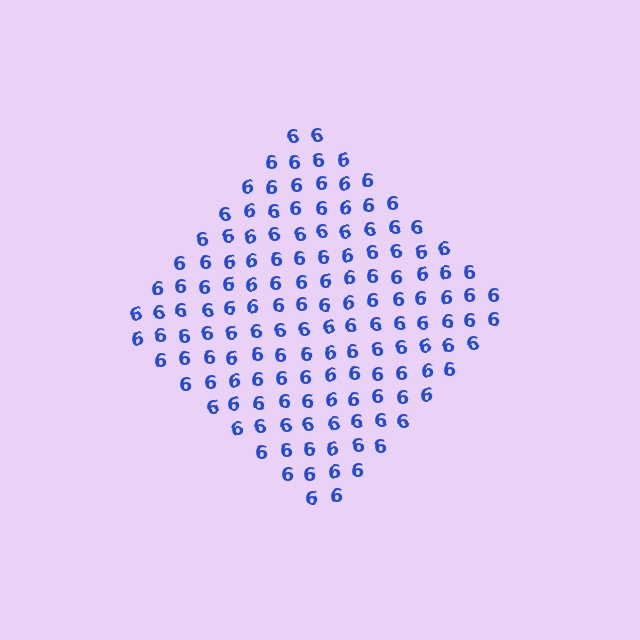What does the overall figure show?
The overall figure shows a diamond.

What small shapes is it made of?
It is made of small digit 6's.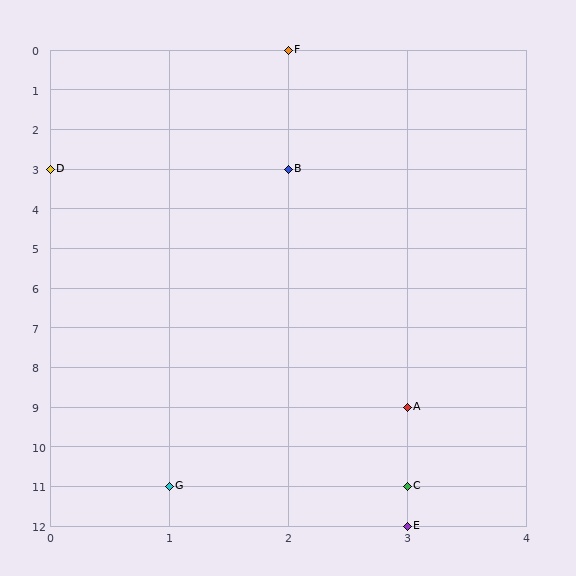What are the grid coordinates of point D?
Point D is at grid coordinates (0, 3).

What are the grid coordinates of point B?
Point B is at grid coordinates (2, 3).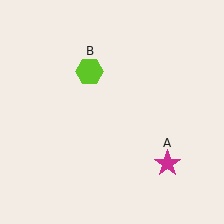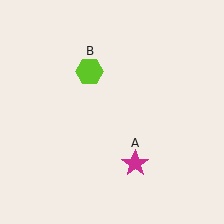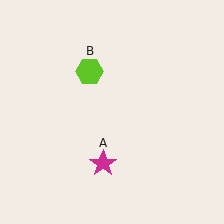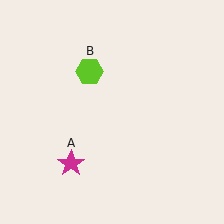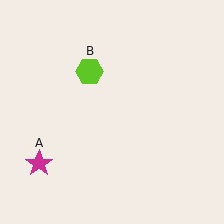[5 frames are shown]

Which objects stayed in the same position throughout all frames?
Lime hexagon (object B) remained stationary.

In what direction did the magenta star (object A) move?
The magenta star (object A) moved left.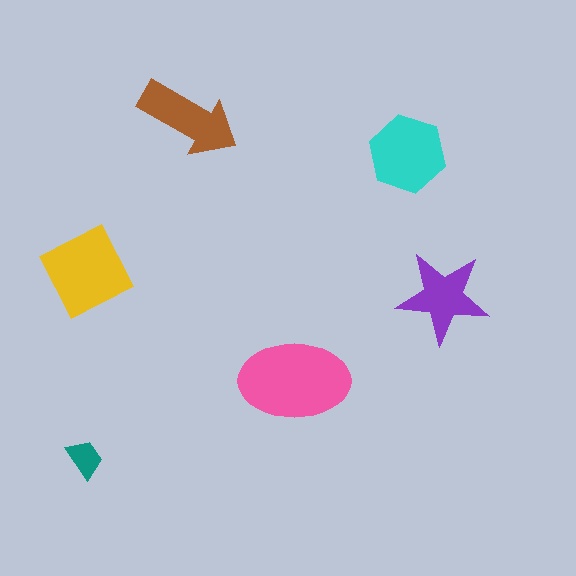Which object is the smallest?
The teal trapezoid.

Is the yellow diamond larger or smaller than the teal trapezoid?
Larger.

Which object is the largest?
The pink ellipse.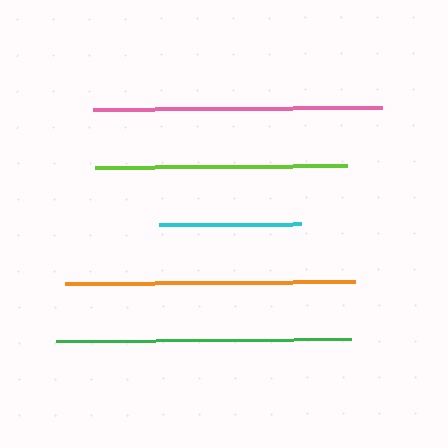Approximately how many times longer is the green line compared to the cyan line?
The green line is approximately 2.1 times the length of the cyan line.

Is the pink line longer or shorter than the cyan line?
The pink line is longer than the cyan line.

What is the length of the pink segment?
The pink segment is approximately 290 pixels long.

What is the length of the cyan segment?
The cyan segment is approximately 142 pixels long.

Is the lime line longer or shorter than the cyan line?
The lime line is longer than the cyan line.